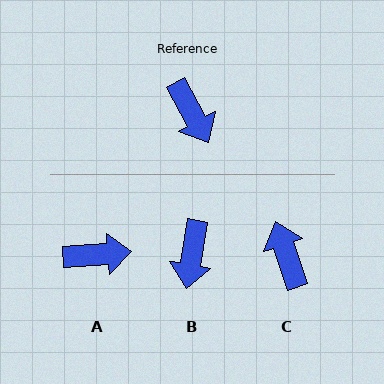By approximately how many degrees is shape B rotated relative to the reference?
Approximately 38 degrees clockwise.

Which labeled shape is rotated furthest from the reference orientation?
C, about 170 degrees away.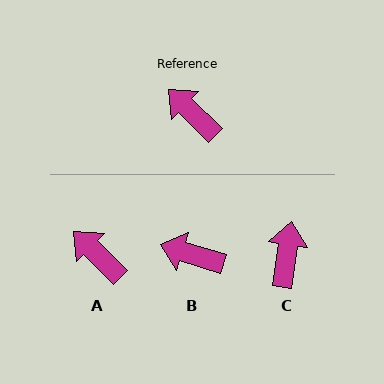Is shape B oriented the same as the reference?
No, it is off by about 27 degrees.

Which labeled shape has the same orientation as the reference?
A.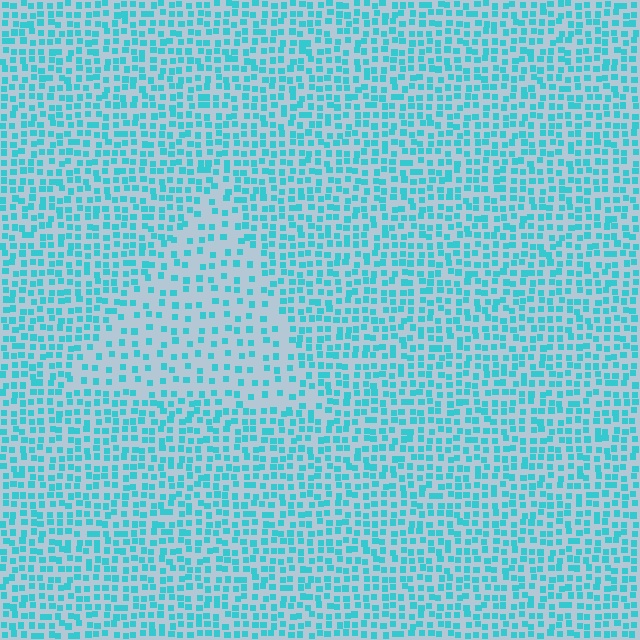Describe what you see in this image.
The image contains small cyan elements arranged at two different densities. A triangle-shaped region is visible where the elements are less densely packed than the surrounding area.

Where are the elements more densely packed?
The elements are more densely packed outside the triangle boundary.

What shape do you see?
I see a triangle.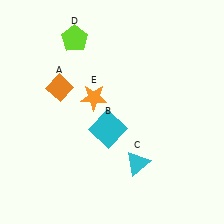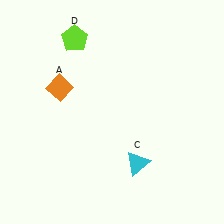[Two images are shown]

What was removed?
The cyan square (B), the orange star (E) were removed in Image 2.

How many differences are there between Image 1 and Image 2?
There are 2 differences between the two images.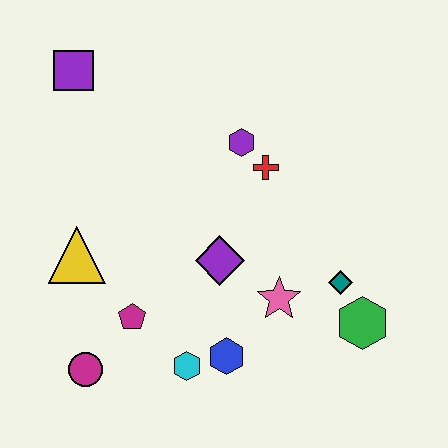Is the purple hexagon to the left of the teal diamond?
Yes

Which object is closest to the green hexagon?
The teal diamond is closest to the green hexagon.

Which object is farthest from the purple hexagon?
The magenta circle is farthest from the purple hexagon.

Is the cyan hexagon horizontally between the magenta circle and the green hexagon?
Yes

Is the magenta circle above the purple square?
No